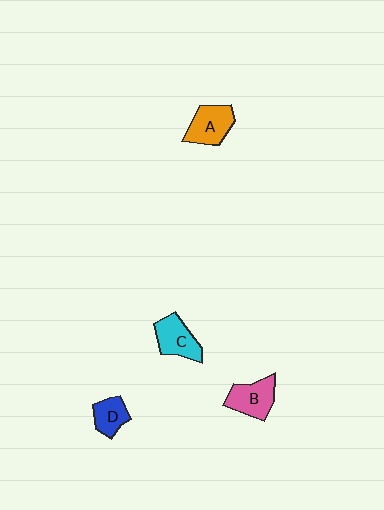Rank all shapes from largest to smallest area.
From largest to smallest: A (orange), B (pink), C (cyan), D (blue).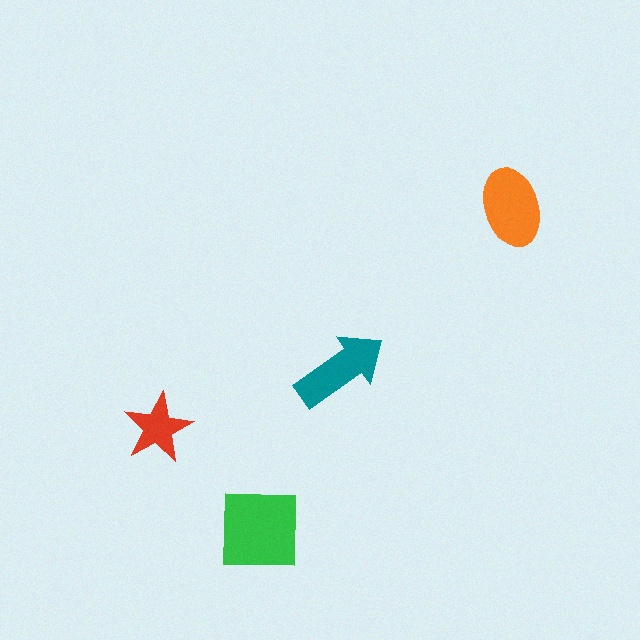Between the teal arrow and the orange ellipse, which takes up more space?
The orange ellipse.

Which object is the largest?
The green square.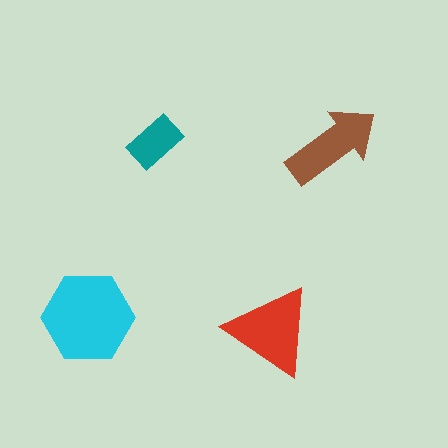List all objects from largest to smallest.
The cyan hexagon, the red triangle, the brown arrow, the teal rectangle.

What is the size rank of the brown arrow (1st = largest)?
3rd.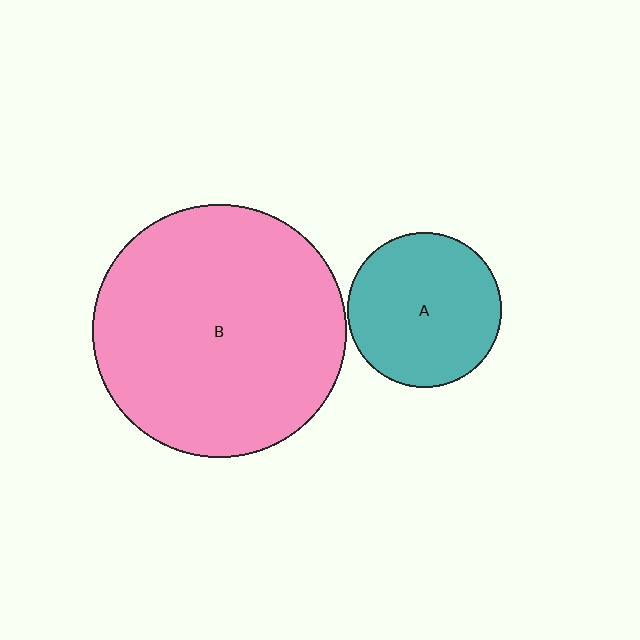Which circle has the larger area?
Circle B (pink).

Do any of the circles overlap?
No, none of the circles overlap.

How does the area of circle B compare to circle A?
Approximately 2.7 times.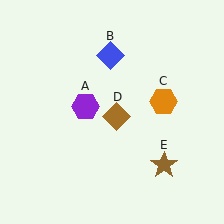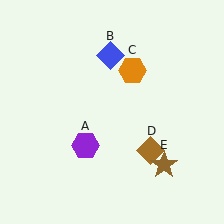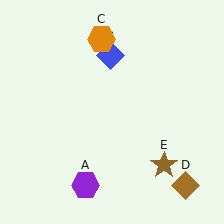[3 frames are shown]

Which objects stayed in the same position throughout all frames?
Blue diamond (object B) and brown star (object E) remained stationary.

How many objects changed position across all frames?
3 objects changed position: purple hexagon (object A), orange hexagon (object C), brown diamond (object D).